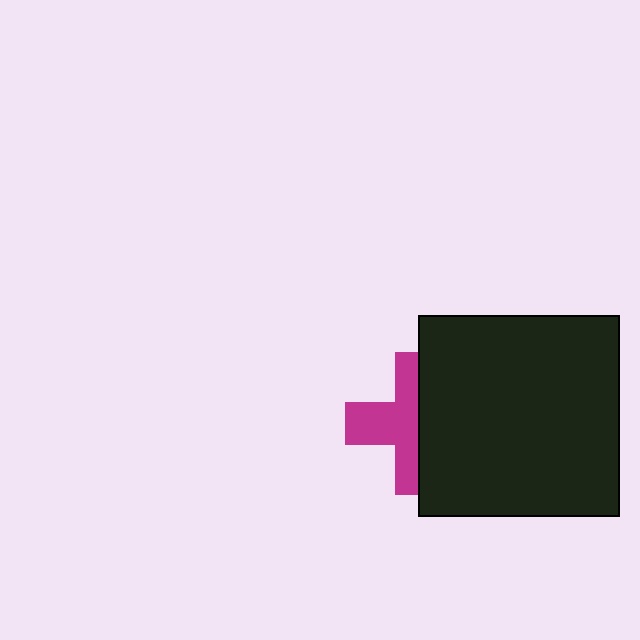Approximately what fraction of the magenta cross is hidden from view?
Roughly 49% of the magenta cross is hidden behind the black square.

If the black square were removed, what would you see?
You would see the complete magenta cross.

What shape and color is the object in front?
The object in front is a black square.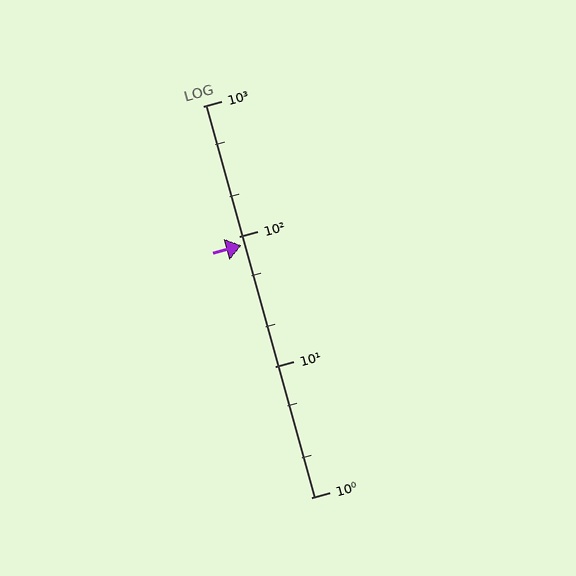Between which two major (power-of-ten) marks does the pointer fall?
The pointer is between 10 and 100.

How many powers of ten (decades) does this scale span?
The scale spans 3 decades, from 1 to 1000.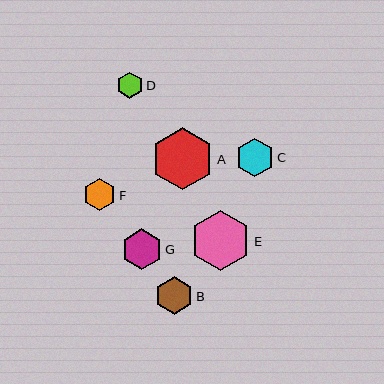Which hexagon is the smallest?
Hexagon D is the smallest with a size of approximately 26 pixels.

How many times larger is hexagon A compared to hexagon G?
Hexagon A is approximately 1.5 times the size of hexagon G.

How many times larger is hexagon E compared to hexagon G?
Hexagon E is approximately 1.5 times the size of hexagon G.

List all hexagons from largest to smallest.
From largest to smallest: A, E, G, C, B, F, D.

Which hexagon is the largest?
Hexagon A is the largest with a size of approximately 62 pixels.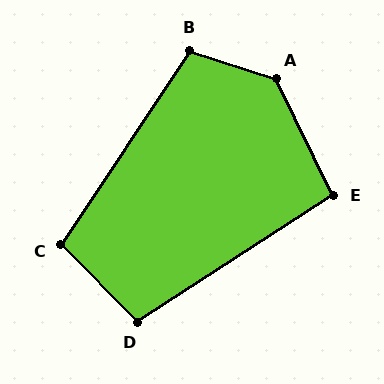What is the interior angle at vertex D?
Approximately 101 degrees (obtuse).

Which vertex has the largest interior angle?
A, at approximately 134 degrees.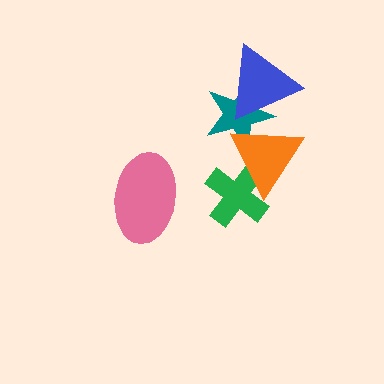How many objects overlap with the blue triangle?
2 objects overlap with the blue triangle.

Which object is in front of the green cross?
The orange triangle is in front of the green cross.